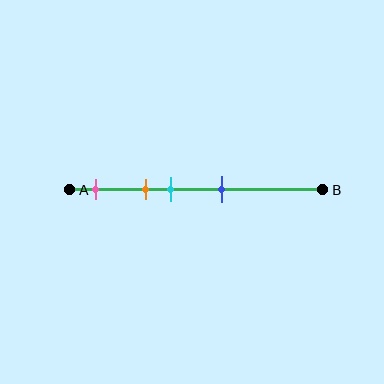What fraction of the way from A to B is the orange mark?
The orange mark is approximately 30% (0.3) of the way from A to B.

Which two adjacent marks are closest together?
The orange and cyan marks are the closest adjacent pair.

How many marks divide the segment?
There are 4 marks dividing the segment.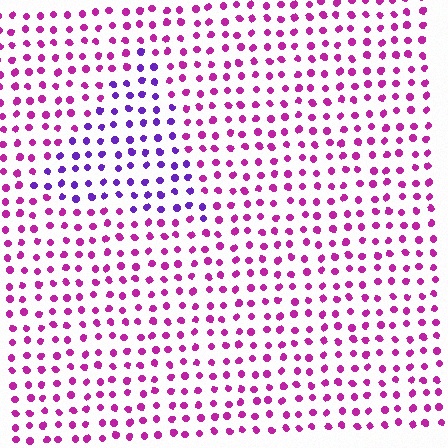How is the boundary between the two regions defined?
The boundary is defined purely by a slight shift in hue (about 42 degrees). Spacing, size, and orientation are identical on both sides.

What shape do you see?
I see a triangle.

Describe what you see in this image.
The image is filled with small magenta elements in a uniform arrangement. A triangle-shaped region is visible where the elements are tinted to a slightly different hue, forming a subtle color boundary.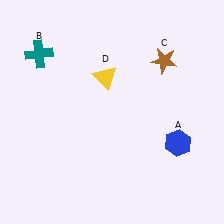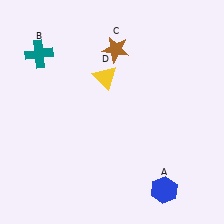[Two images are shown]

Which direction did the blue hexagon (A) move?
The blue hexagon (A) moved down.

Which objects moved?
The objects that moved are: the blue hexagon (A), the brown star (C).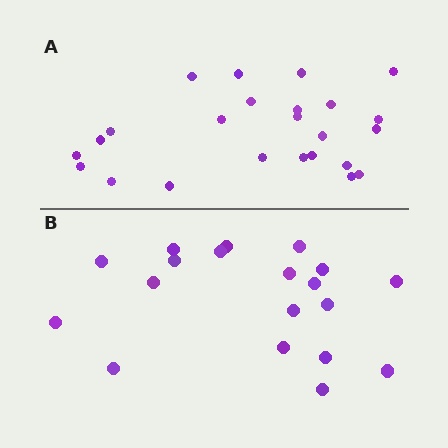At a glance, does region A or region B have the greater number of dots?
Region A (the top region) has more dots.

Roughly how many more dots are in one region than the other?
Region A has about 5 more dots than region B.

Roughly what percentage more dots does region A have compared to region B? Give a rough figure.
About 25% more.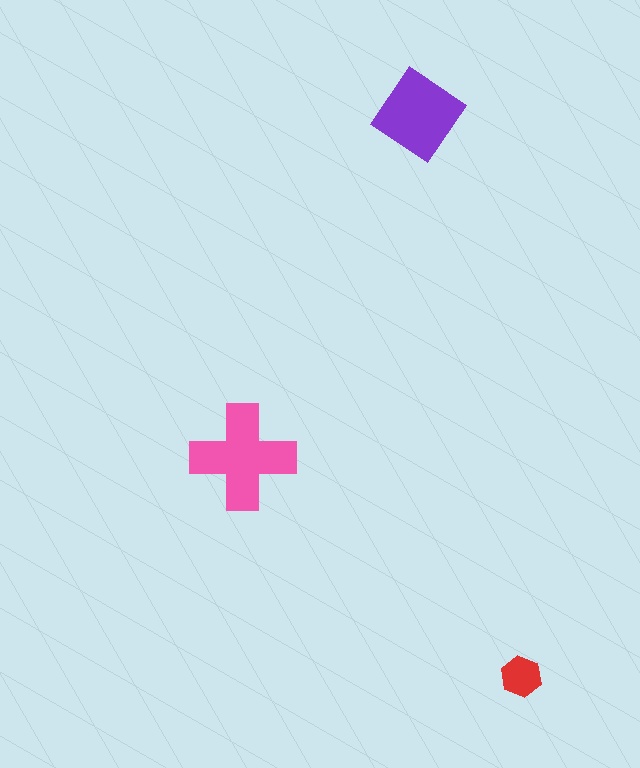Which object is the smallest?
The red hexagon.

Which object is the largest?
The pink cross.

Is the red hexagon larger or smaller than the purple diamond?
Smaller.